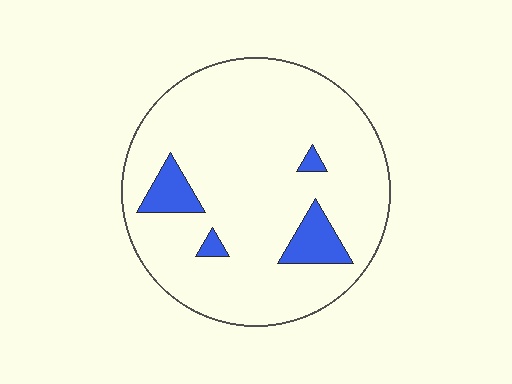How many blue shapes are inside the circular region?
4.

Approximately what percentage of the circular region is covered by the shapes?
Approximately 10%.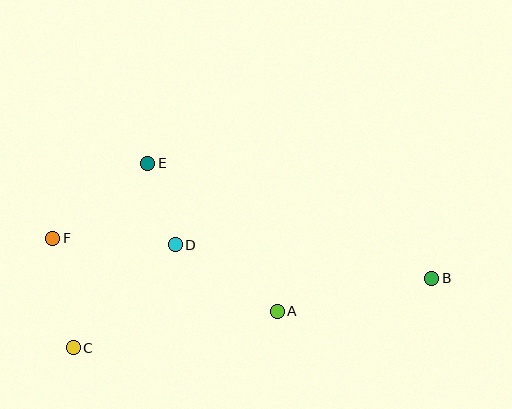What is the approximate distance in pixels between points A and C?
The distance between A and C is approximately 207 pixels.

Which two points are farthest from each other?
Points B and F are farthest from each other.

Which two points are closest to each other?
Points D and E are closest to each other.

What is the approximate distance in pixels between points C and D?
The distance between C and D is approximately 145 pixels.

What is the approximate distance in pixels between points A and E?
The distance between A and E is approximately 197 pixels.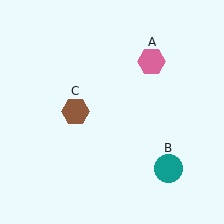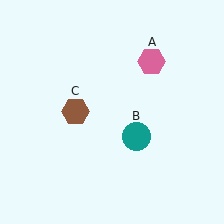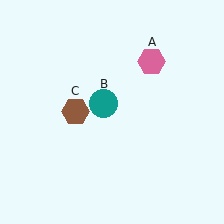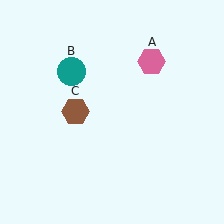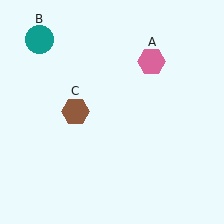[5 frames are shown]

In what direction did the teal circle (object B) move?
The teal circle (object B) moved up and to the left.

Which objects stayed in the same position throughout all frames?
Pink hexagon (object A) and brown hexagon (object C) remained stationary.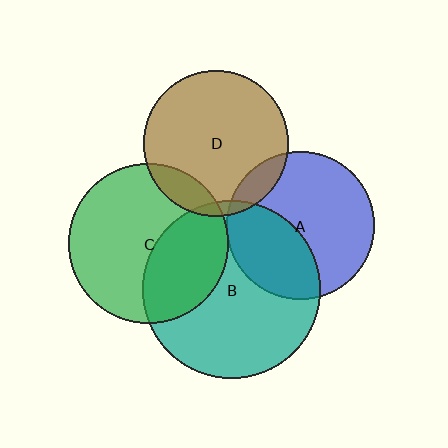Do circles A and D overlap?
Yes.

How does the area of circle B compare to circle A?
Approximately 1.5 times.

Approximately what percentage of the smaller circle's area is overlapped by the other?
Approximately 10%.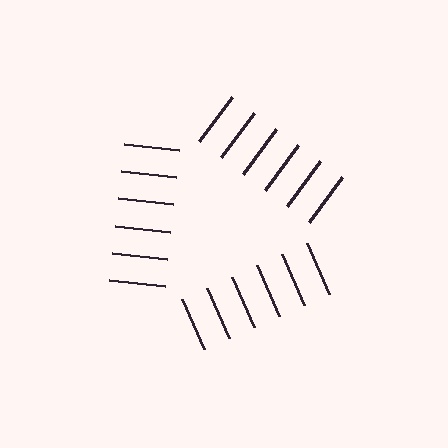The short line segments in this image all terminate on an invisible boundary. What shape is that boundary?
An illusory triangle — the line segments terminate on its edges but no continuous stroke is drawn.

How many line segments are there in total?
18 — 6 along each of the 3 edges.